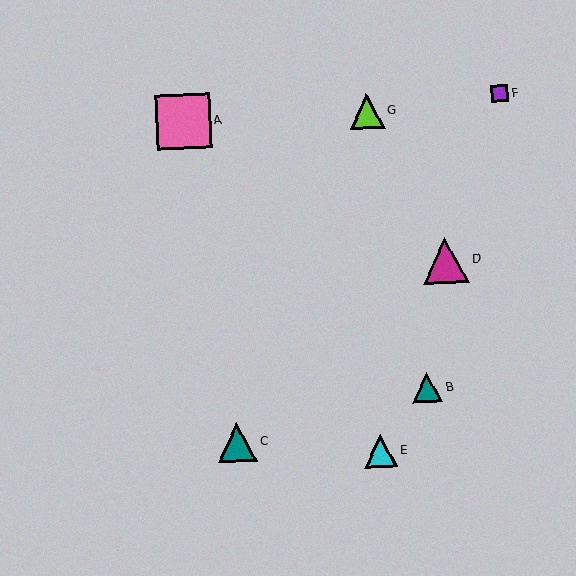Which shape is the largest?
The pink square (labeled A) is the largest.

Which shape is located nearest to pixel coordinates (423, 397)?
The teal triangle (labeled B) at (427, 388) is nearest to that location.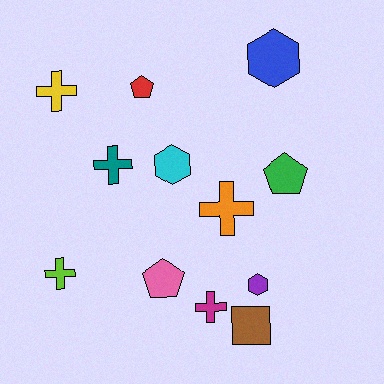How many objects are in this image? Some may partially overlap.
There are 12 objects.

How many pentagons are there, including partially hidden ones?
There are 3 pentagons.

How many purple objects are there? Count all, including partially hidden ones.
There is 1 purple object.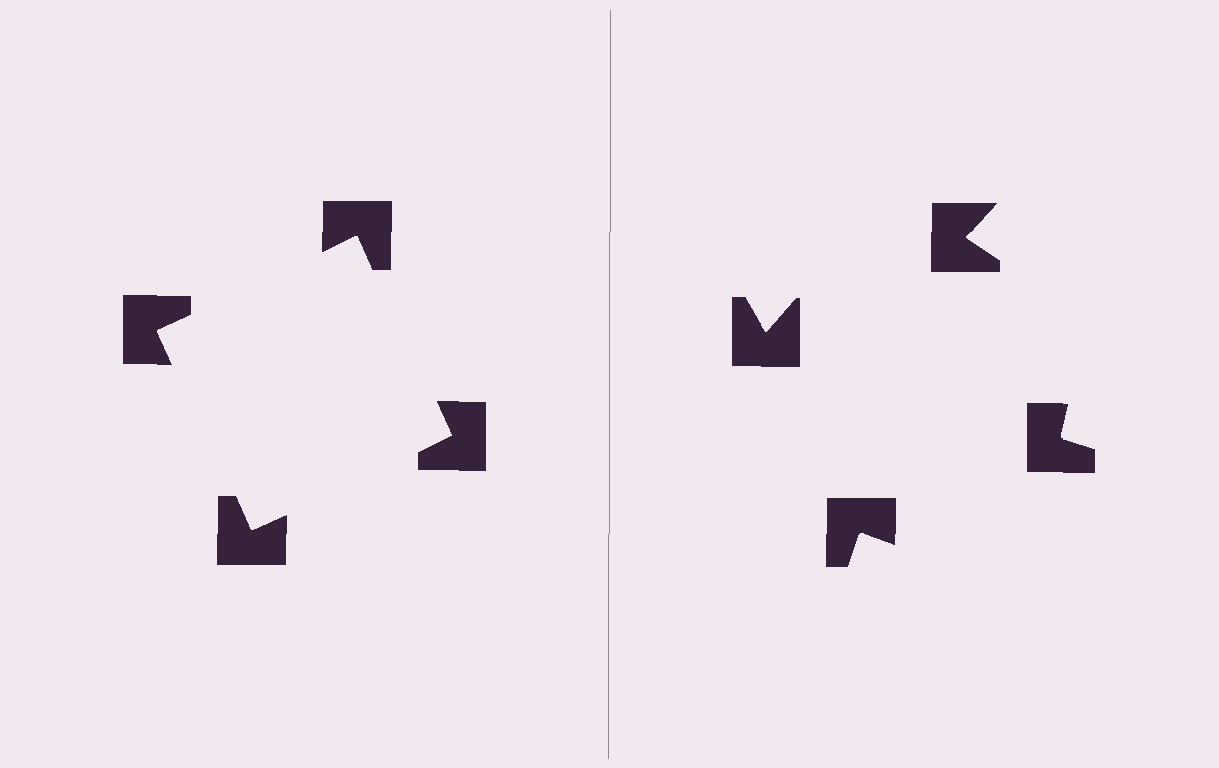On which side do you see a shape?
An illusory square appears on the left side. On the right side the wedge cuts are rotated, so no coherent shape forms.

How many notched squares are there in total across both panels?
8 — 4 on each side.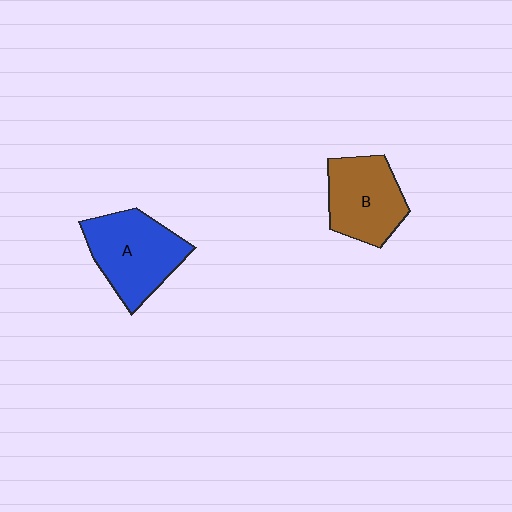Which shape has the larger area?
Shape A (blue).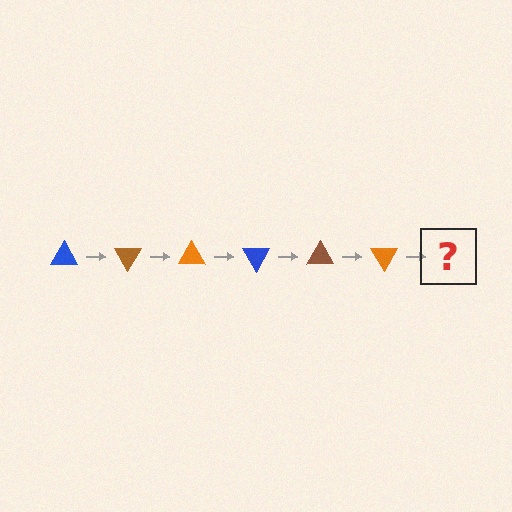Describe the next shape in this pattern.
It should be a blue triangle, rotated 360 degrees from the start.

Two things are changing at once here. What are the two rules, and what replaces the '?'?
The two rules are that it rotates 60 degrees each step and the color cycles through blue, brown, and orange. The '?' should be a blue triangle, rotated 360 degrees from the start.